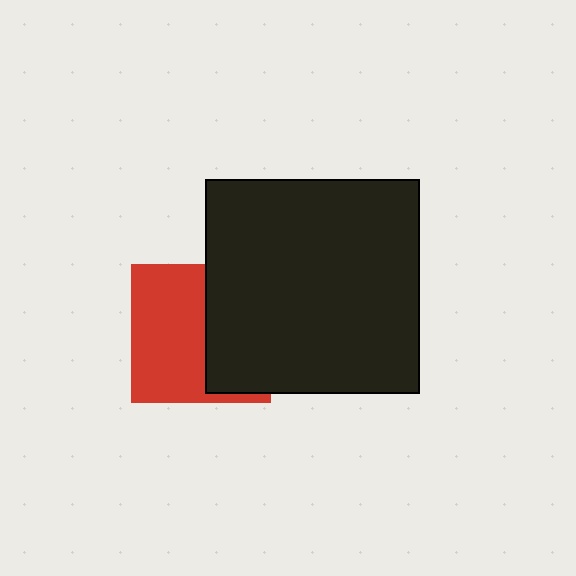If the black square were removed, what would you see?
You would see the complete red square.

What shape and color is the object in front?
The object in front is a black square.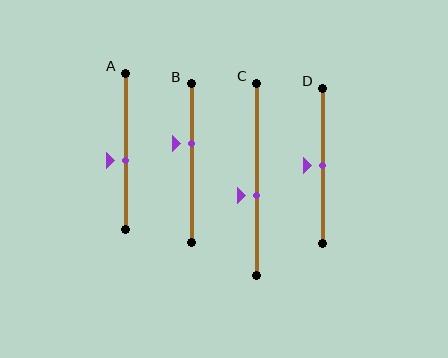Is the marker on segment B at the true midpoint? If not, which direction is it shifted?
No, the marker on segment B is shifted upward by about 13% of the segment length.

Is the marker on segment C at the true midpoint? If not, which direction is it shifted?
No, the marker on segment C is shifted downward by about 8% of the segment length.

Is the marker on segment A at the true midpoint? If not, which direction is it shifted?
No, the marker on segment A is shifted downward by about 6% of the segment length.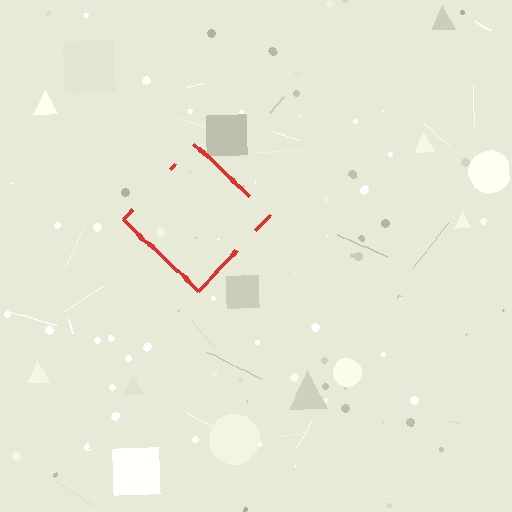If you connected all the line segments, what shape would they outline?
They would outline a diamond.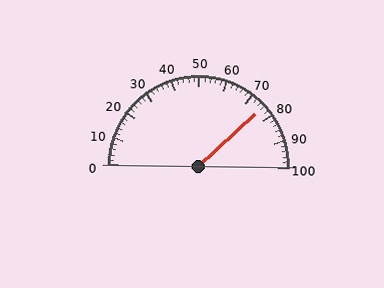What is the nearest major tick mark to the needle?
The nearest major tick mark is 80.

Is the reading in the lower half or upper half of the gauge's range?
The reading is in the upper half of the range (0 to 100).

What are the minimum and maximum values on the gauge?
The gauge ranges from 0 to 100.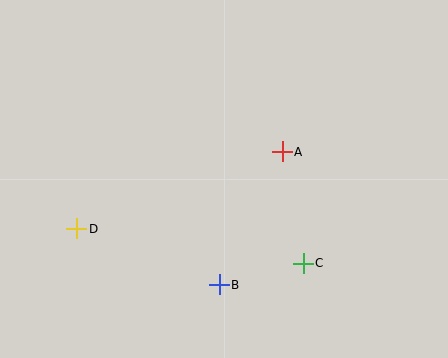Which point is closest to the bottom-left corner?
Point D is closest to the bottom-left corner.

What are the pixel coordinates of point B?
Point B is at (219, 285).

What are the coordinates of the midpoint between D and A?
The midpoint between D and A is at (179, 190).